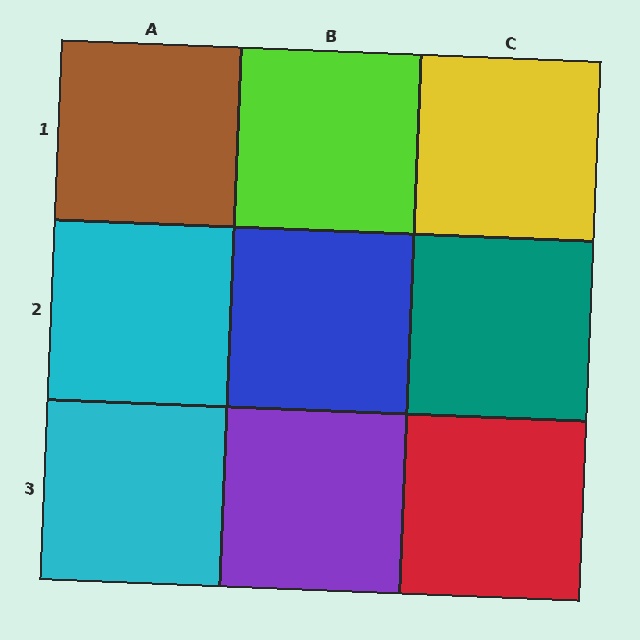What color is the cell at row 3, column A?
Cyan.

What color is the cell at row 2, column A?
Cyan.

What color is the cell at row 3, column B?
Purple.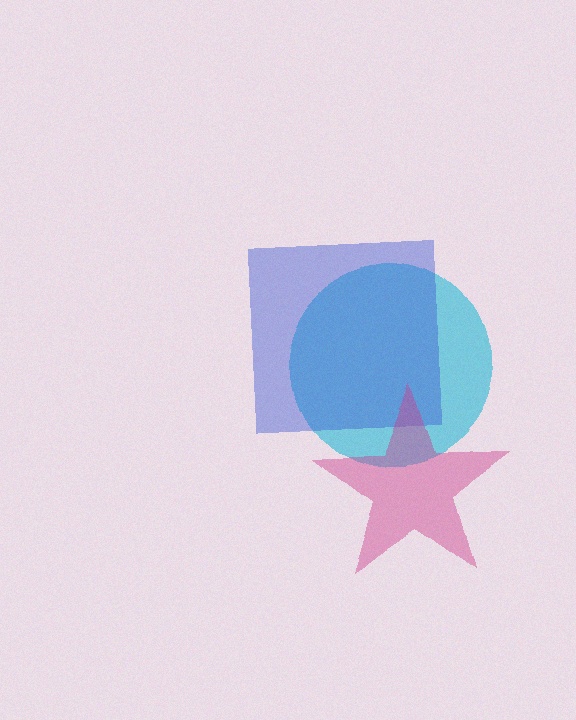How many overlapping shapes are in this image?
There are 3 overlapping shapes in the image.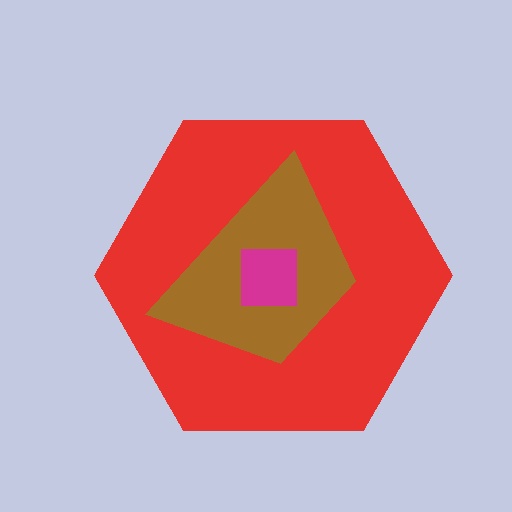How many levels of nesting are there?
3.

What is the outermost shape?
The red hexagon.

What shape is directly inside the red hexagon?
The brown trapezoid.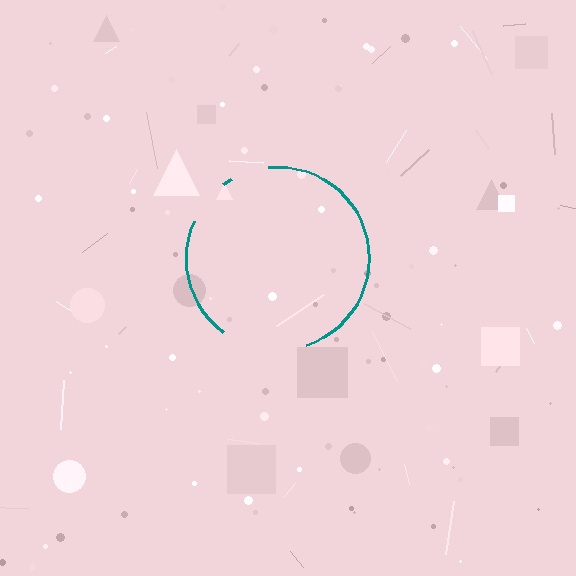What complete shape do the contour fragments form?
The contour fragments form a circle.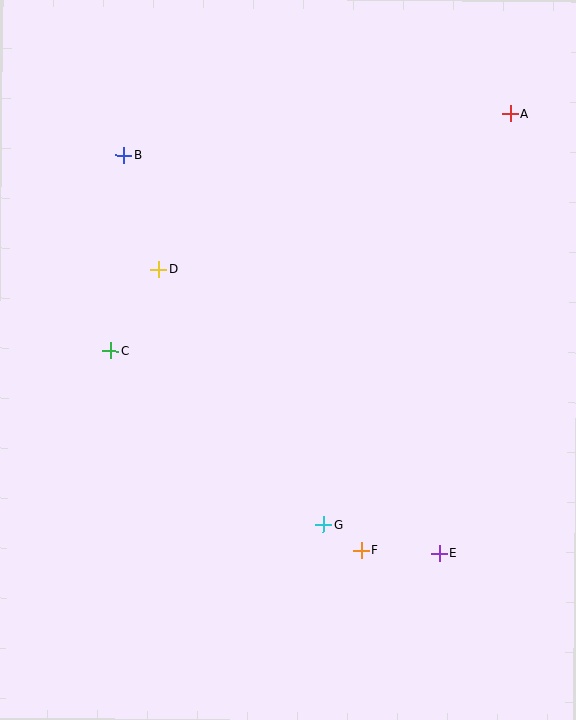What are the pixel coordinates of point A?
Point A is at (511, 114).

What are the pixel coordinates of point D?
Point D is at (158, 269).